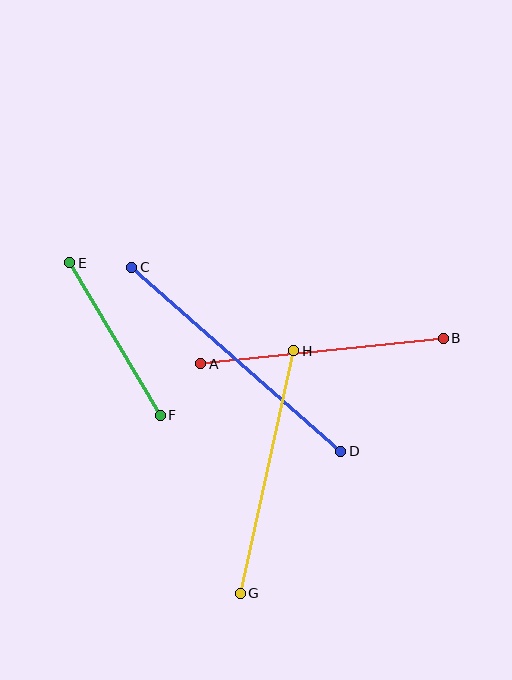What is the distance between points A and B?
The distance is approximately 244 pixels.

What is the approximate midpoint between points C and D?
The midpoint is at approximately (236, 359) pixels.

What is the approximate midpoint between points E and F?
The midpoint is at approximately (115, 339) pixels.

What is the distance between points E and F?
The distance is approximately 177 pixels.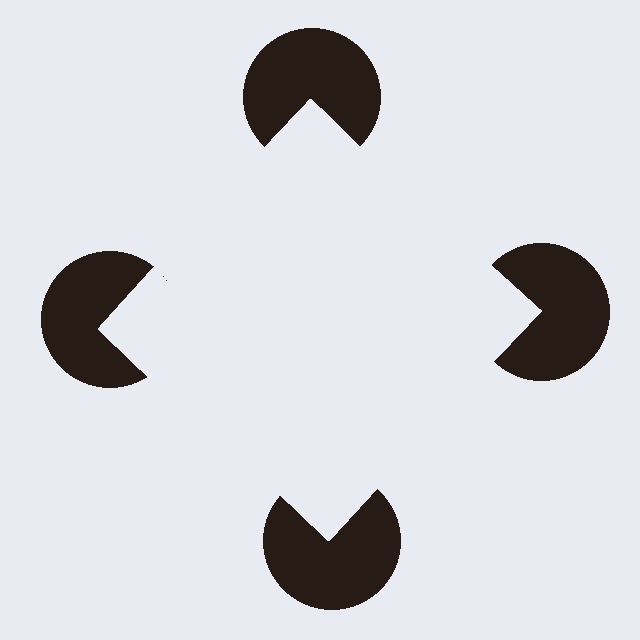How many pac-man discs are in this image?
There are 4 — one at each vertex of the illusory square.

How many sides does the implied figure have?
4 sides.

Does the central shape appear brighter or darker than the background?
It typically appears slightly brighter than the background, even though no actual brightness change is drawn.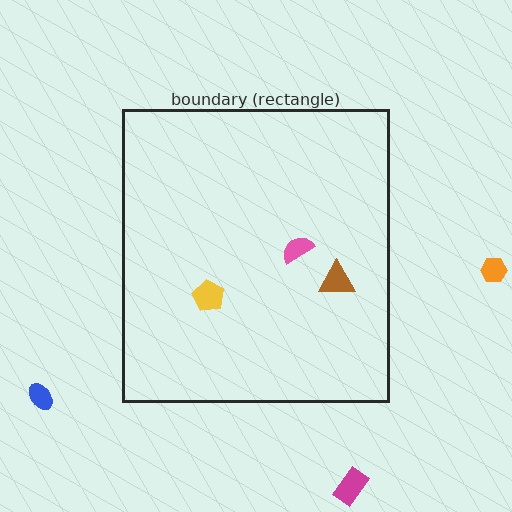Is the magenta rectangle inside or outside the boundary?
Outside.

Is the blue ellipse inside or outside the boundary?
Outside.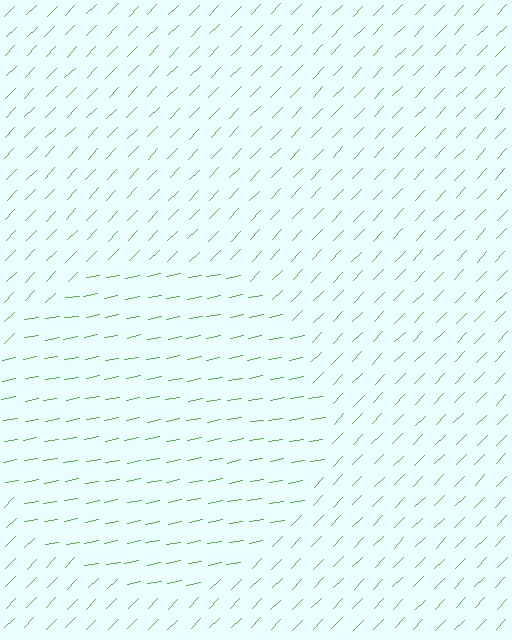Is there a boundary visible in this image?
Yes, there is a texture boundary formed by a change in line orientation.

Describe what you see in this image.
The image is filled with small lime line segments. A circle region in the image has lines oriented differently from the surrounding lines, creating a visible texture boundary.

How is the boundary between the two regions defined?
The boundary is defined purely by a change in line orientation (approximately 35 degrees difference). All lines are the same color and thickness.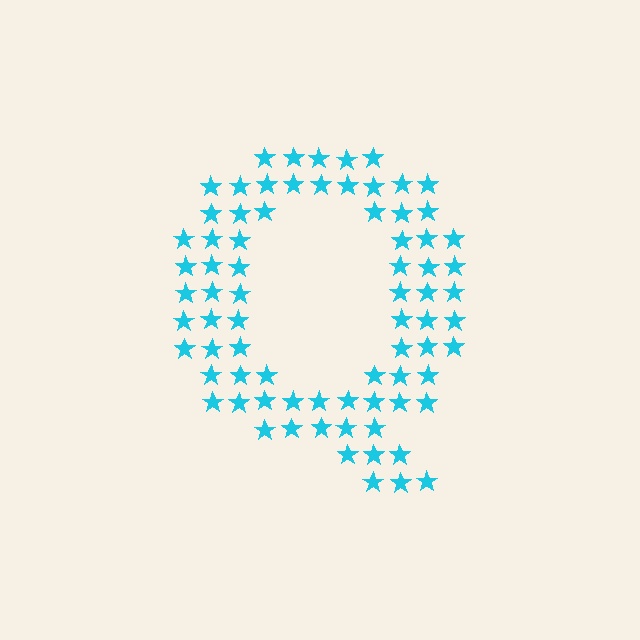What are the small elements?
The small elements are stars.